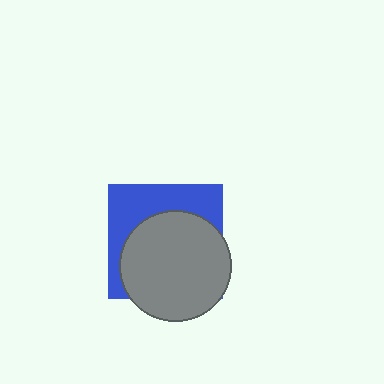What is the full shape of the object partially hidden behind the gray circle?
The partially hidden object is a blue square.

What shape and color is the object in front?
The object in front is a gray circle.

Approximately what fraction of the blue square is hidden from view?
Roughly 61% of the blue square is hidden behind the gray circle.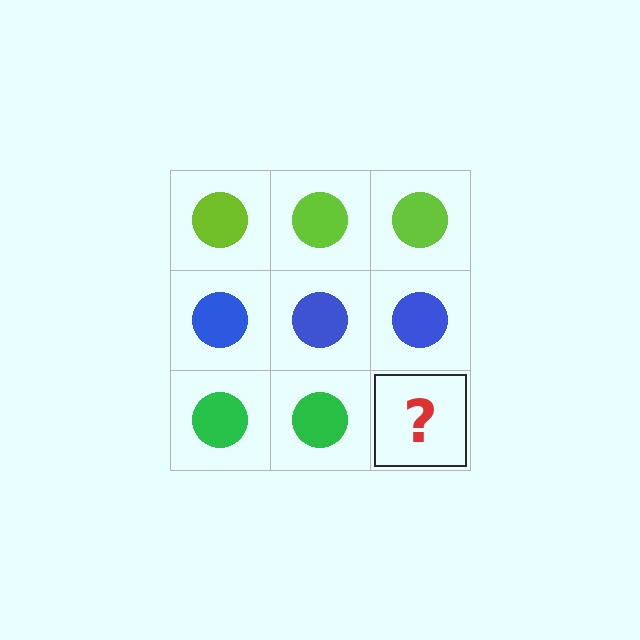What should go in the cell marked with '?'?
The missing cell should contain a green circle.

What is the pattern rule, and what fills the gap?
The rule is that each row has a consistent color. The gap should be filled with a green circle.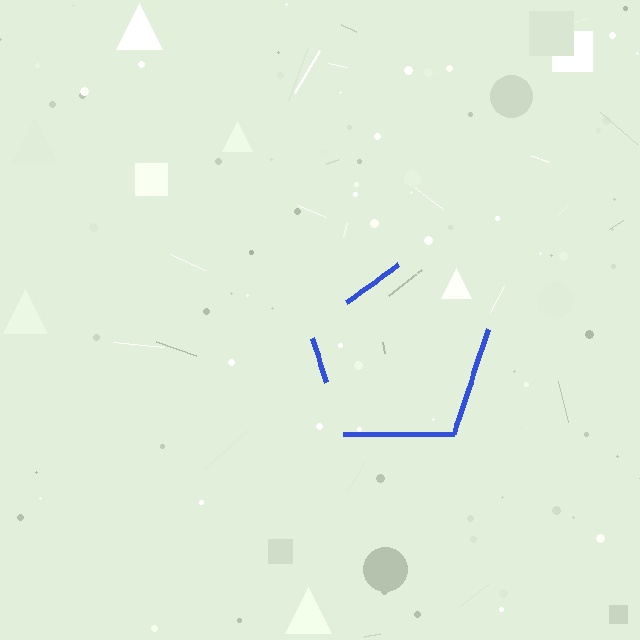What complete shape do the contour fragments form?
The contour fragments form a pentagon.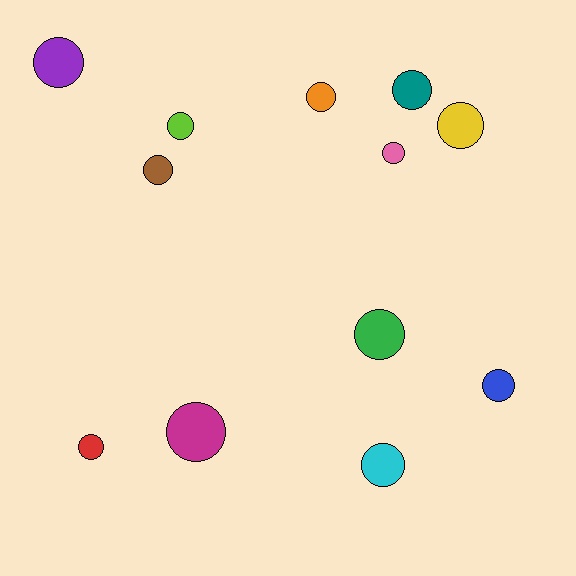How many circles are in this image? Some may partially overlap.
There are 12 circles.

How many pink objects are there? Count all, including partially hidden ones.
There is 1 pink object.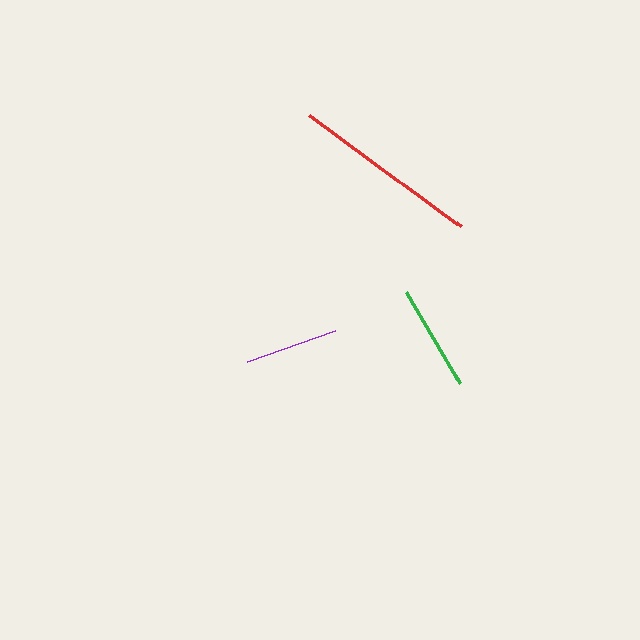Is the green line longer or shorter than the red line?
The red line is longer than the green line.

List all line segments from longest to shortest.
From longest to shortest: red, green, purple.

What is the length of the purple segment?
The purple segment is approximately 94 pixels long.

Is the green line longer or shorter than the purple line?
The green line is longer than the purple line.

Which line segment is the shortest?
The purple line is the shortest at approximately 94 pixels.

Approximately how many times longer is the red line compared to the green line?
The red line is approximately 1.8 times the length of the green line.